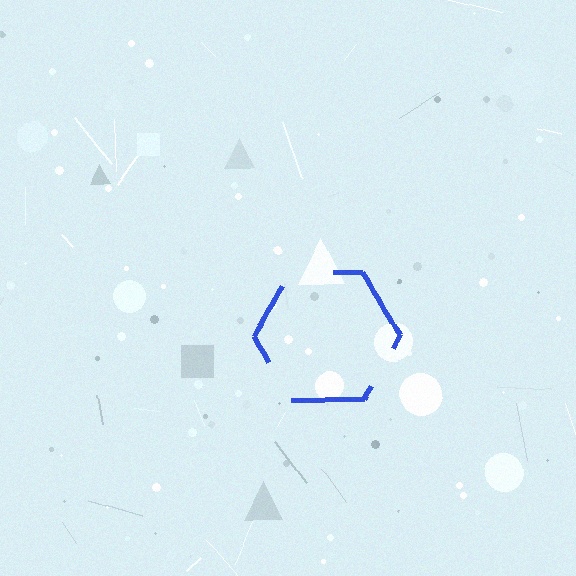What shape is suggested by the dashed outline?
The dashed outline suggests a hexagon.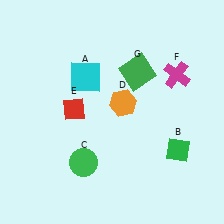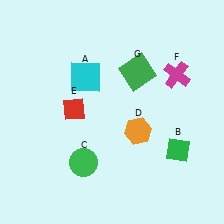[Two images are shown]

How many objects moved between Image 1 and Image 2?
1 object moved between the two images.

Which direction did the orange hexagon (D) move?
The orange hexagon (D) moved down.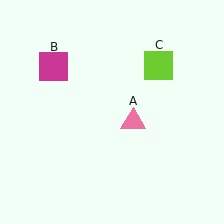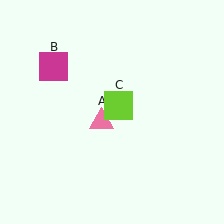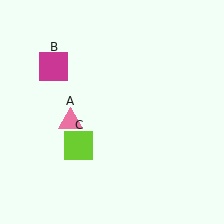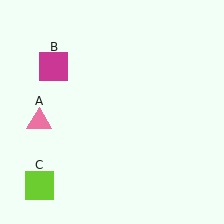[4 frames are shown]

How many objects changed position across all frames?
2 objects changed position: pink triangle (object A), lime square (object C).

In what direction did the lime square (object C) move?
The lime square (object C) moved down and to the left.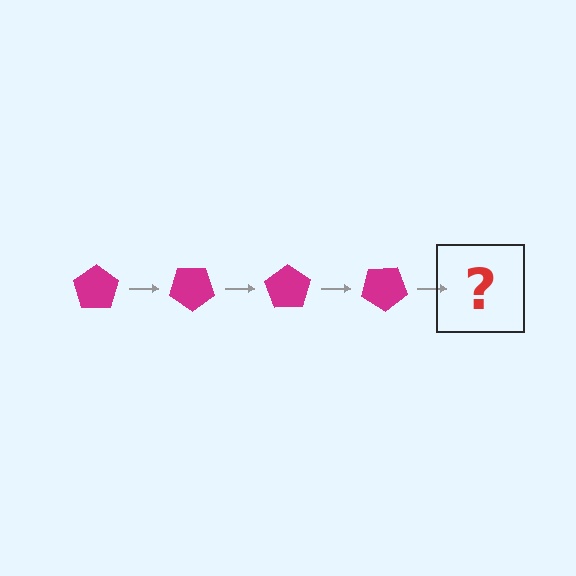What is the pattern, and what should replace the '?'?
The pattern is that the pentagon rotates 35 degrees each step. The '?' should be a magenta pentagon rotated 140 degrees.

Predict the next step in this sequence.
The next step is a magenta pentagon rotated 140 degrees.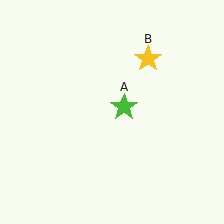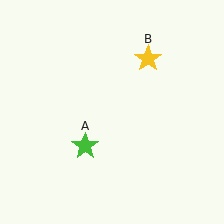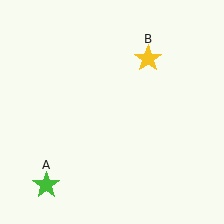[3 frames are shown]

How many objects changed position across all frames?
1 object changed position: green star (object A).